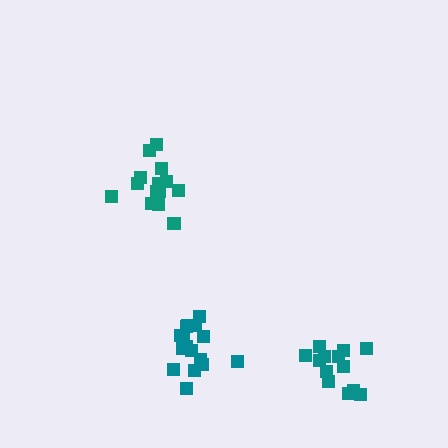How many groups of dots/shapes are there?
There are 3 groups.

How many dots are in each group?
Group 1: 13 dots, Group 2: 14 dots, Group 3: 16 dots (43 total).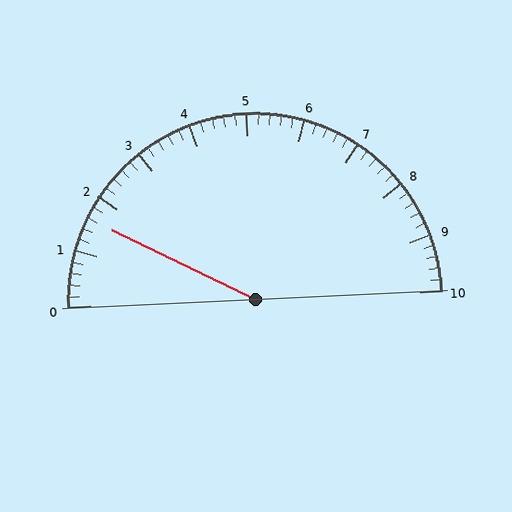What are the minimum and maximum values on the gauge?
The gauge ranges from 0 to 10.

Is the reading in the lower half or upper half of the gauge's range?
The reading is in the lower half of the range (0 to 10).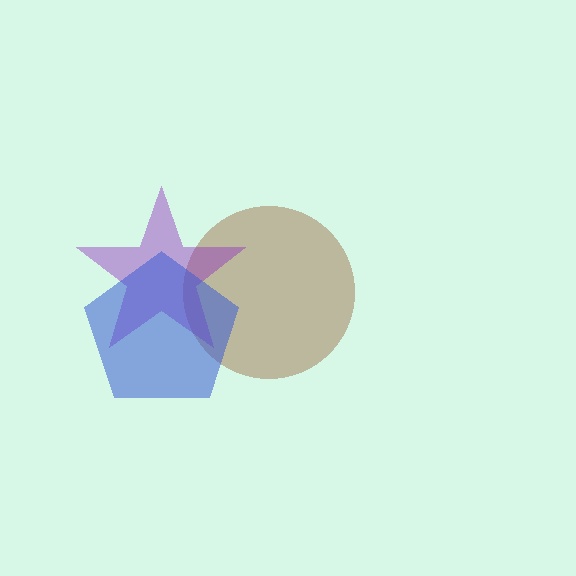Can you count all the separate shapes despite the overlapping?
Yes, there are 3 separate shapes.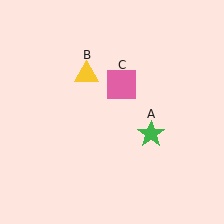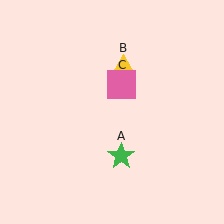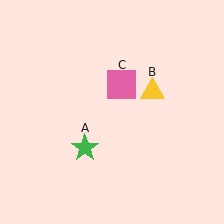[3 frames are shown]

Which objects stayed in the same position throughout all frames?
Pink square (object C) remained stationary.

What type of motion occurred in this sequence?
The green star (object A), yellow triangle (object B) rotated clockwise around the center of the scene.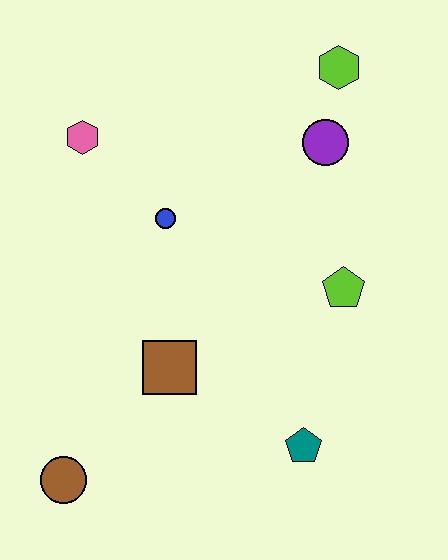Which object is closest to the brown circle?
The brown square is closest to the brown circle.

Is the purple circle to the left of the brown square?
No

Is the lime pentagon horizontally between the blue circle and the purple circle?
No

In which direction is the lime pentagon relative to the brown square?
The lime pentagon is to the right of the brown square.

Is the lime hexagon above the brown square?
Yes